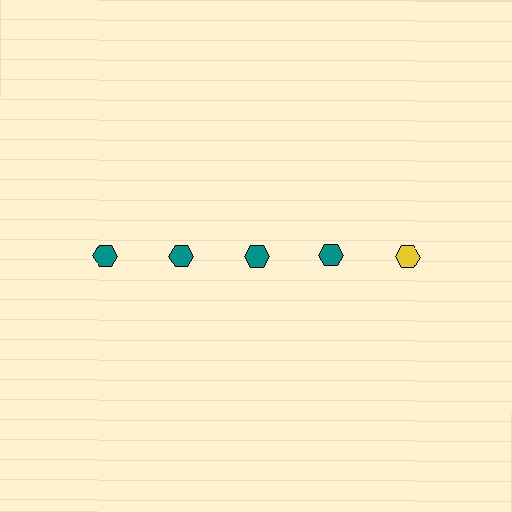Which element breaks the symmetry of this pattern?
The yellow hexagon in the top row, rightmost column breaks the symmetry. All other shapes are teal hexagons.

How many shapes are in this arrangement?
There are 5 shapes arranged in a grid pattern.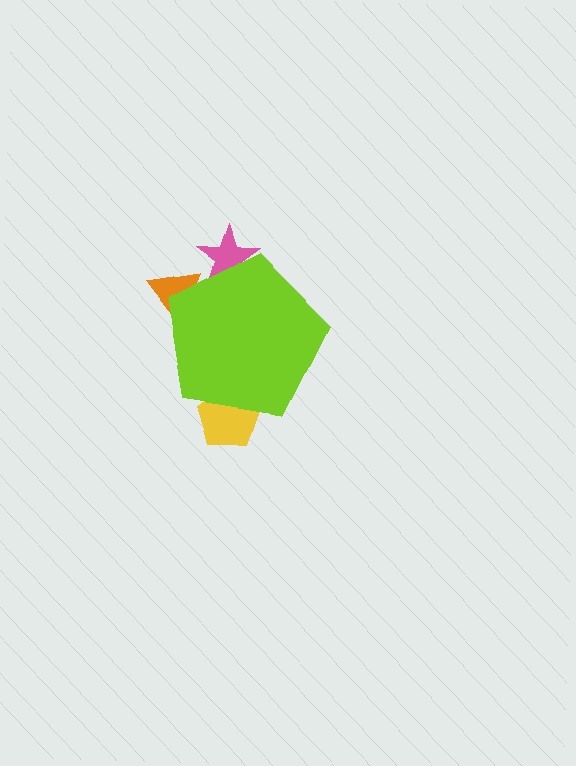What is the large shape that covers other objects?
A lime pentagon.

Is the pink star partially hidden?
Yes, the pink star is partially hidden behind the lime pentagon.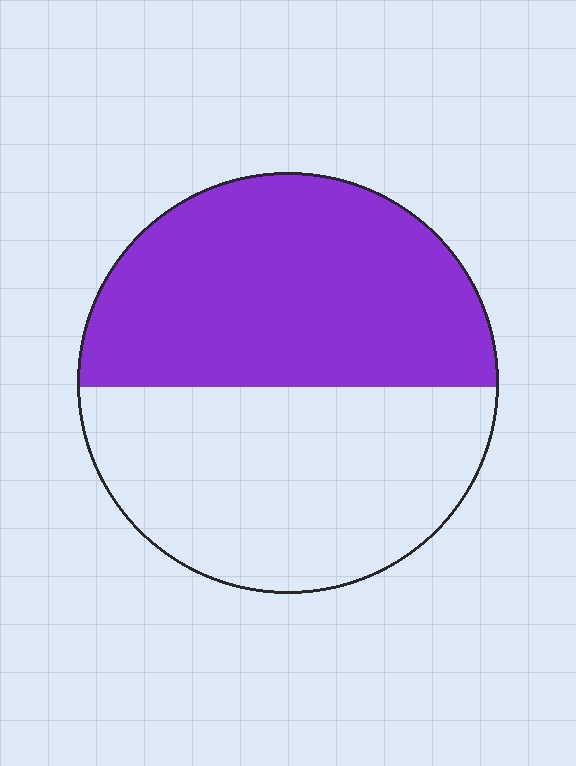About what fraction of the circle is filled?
About one half (1/2).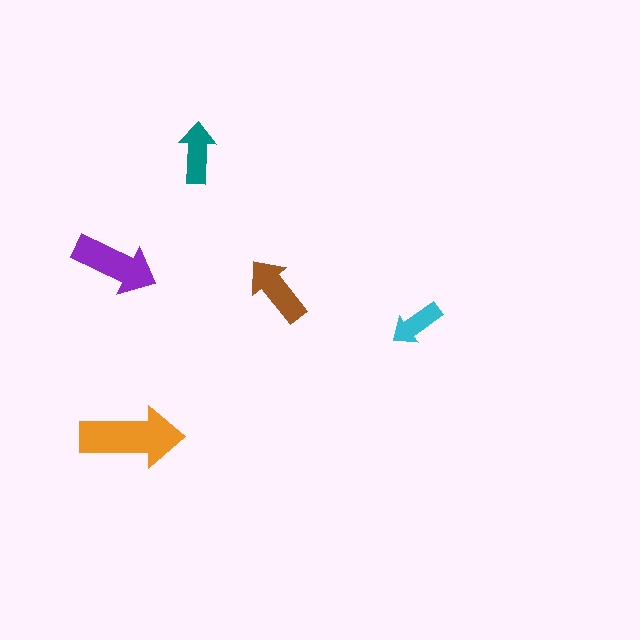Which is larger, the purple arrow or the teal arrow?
The purple one.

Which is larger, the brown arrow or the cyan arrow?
The brown one.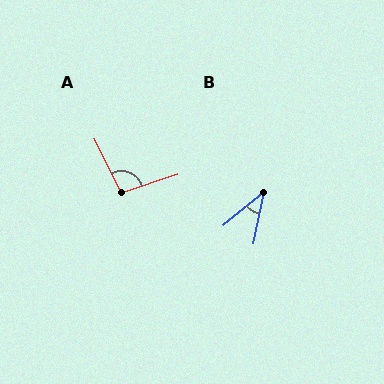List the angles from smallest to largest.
B (39°), A (98°).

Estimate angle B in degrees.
Approximately 39 degrees.